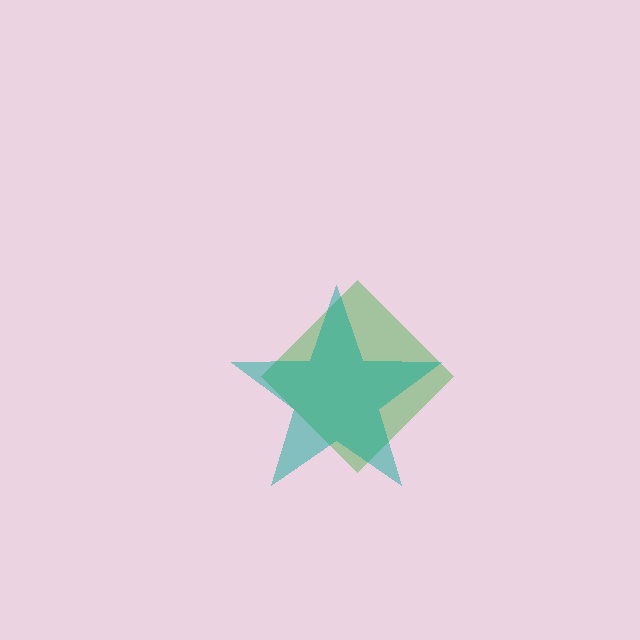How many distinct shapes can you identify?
There are 2 distinct shapes: a green diamond, a teal star.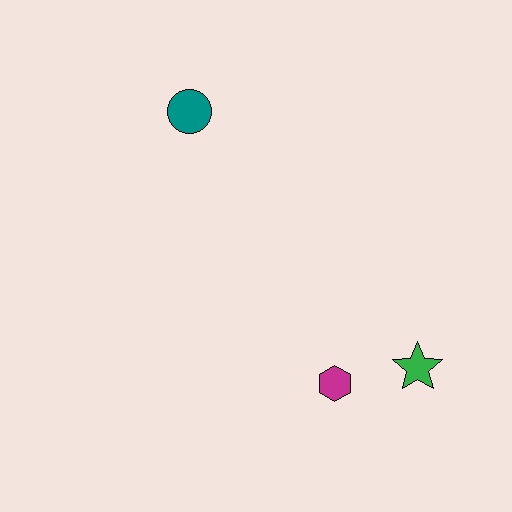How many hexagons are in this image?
There is 1 hexagon.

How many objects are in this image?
There are 3 objects.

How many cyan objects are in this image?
There are no cyan objects.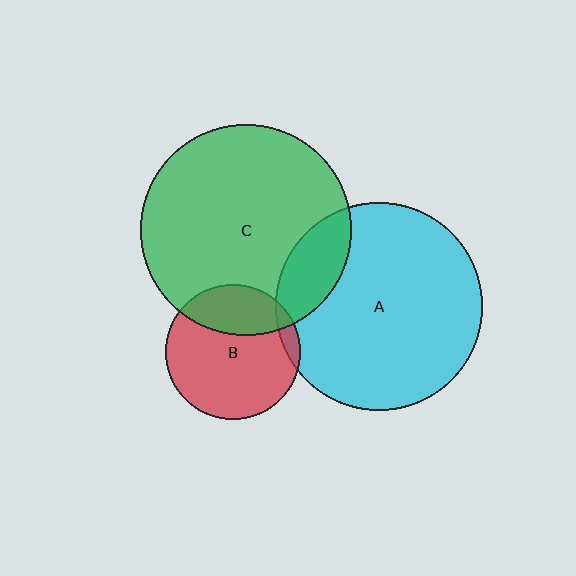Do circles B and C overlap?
Yes.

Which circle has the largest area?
Circle C (green).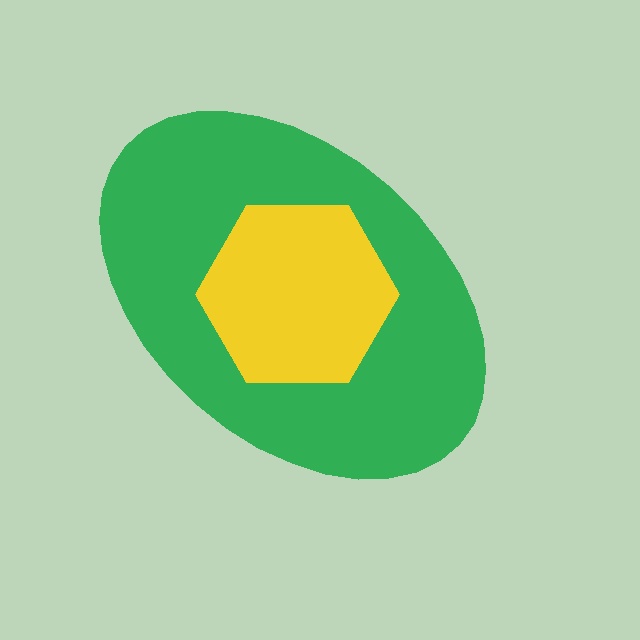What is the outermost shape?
The green ellipse.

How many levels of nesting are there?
2.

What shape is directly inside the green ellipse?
The yellow hexagon.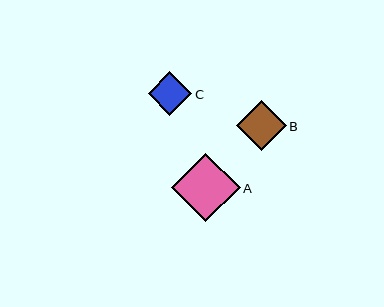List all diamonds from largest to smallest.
From largest to smallest: A, B, C.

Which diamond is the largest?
Diamond A is the largest with a size of approximately 69 pixels.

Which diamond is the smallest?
Diamond C is the smallest with a size of approximately 43 pixels.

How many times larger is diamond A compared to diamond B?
Diamond A is approximately 1.4 times the size of diamond B.